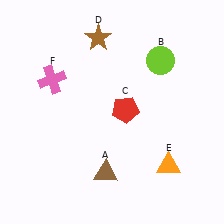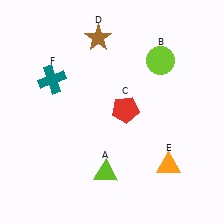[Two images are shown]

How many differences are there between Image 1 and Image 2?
There are 2 differences between the two images.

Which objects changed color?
A changed from brown to lime. F changed from pink to teal.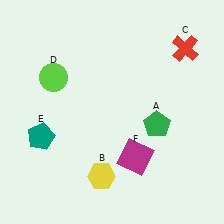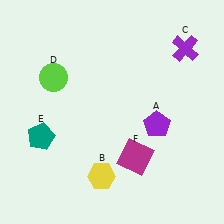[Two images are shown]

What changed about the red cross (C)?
In Image 1, C is red. In Image 2, it changed to purple.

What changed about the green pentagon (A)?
In Image 1, A is green. In Image 2, it changed to purple.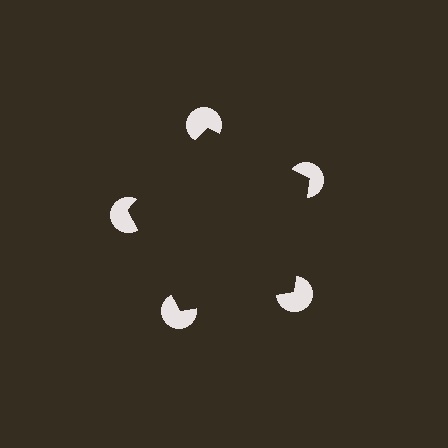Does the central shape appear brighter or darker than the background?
It typically appears slightly darker than the background, even though no actual brightness change is drawn.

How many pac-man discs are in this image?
There are 5 — one at each vertex of the illusory pentagon.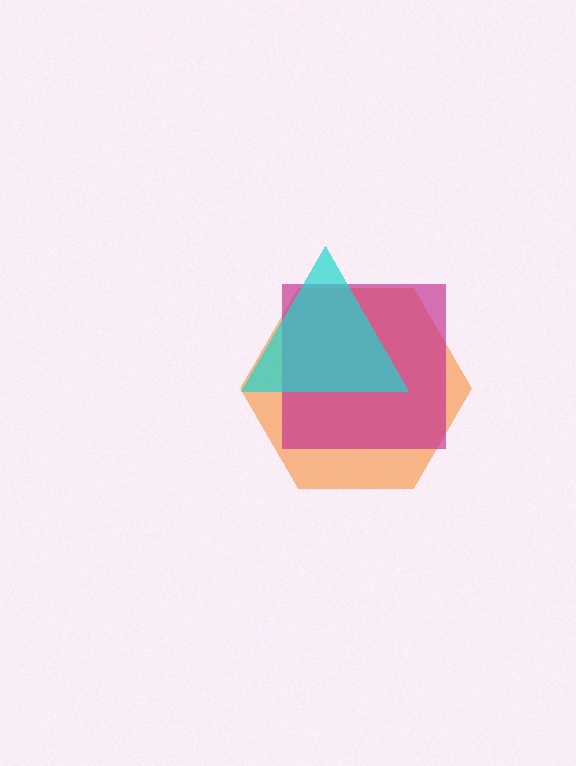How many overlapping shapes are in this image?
There are 3 overlapping shapes in the image.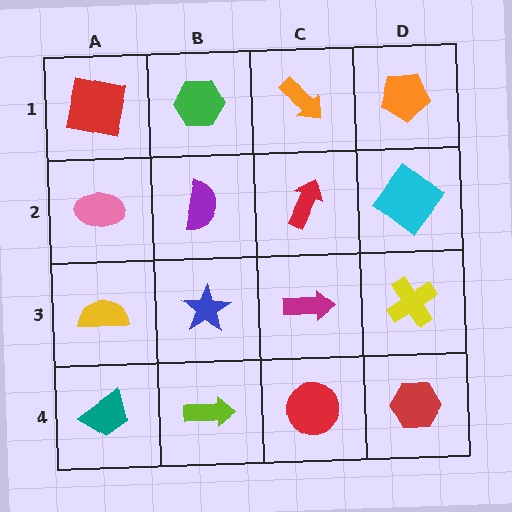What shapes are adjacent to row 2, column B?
A green hexagon (row 1, column B), a blue star (row 3, column B), a pink ellipse (row 2, column A), a red arrow (row 2, column C).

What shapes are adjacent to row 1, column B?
A purple semicircle (row 2, column B), a red square (row 1, column A), an orange arrow (row 1, column C).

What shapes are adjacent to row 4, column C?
A magenta arrow (row 3, column C), a lime arrow (row 4, column B), a red hexagon (row 4, column D).